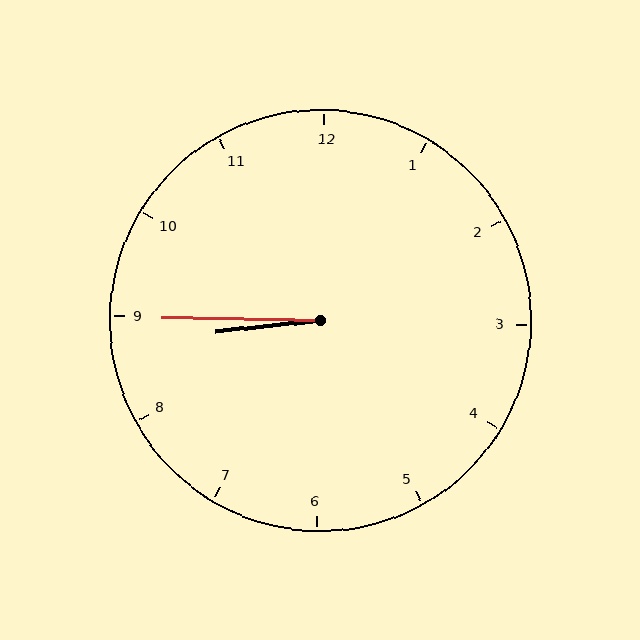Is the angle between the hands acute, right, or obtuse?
It is acute.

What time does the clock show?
8:45.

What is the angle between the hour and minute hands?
Approximately 8 degrees.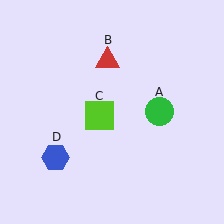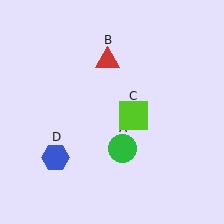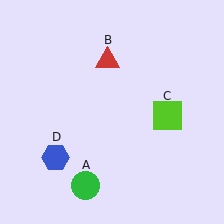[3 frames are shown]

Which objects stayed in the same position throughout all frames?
Red triangle (object B) and blue hexagon (object D) remained stationary.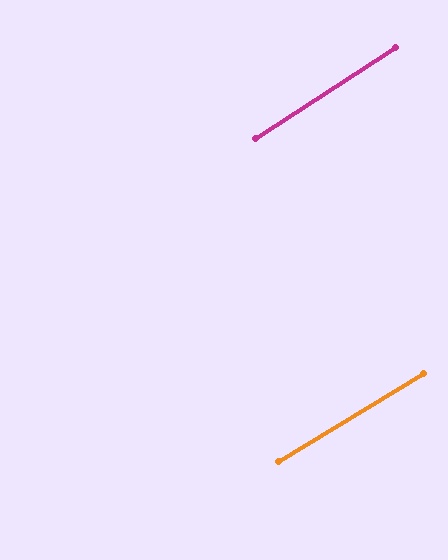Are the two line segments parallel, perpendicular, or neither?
Parallel — their directions differ by only 2.0°.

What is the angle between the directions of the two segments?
Approximately 2 degrees.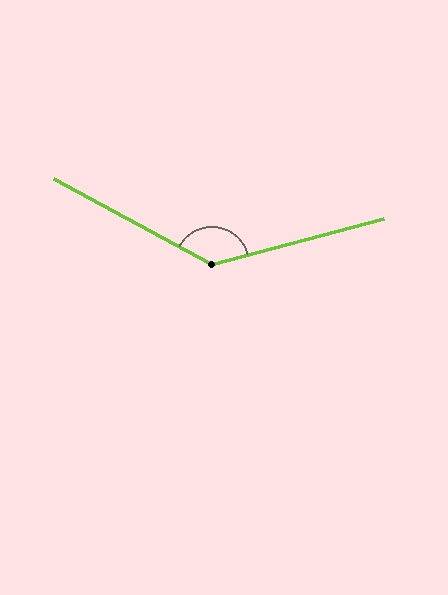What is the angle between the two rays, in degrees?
Approximately 137 degrees.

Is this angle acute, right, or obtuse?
It is obtuse.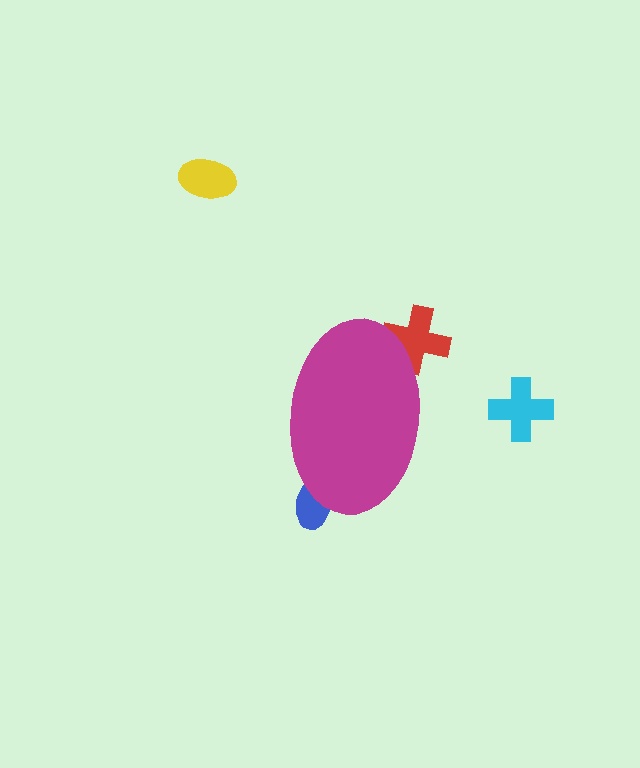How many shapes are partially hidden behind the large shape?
2 shapes are partially hidden.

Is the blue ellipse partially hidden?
Yes, the blue ellipse is partially hidden behind the magenta ellipse.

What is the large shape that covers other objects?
A magenta ellipse.